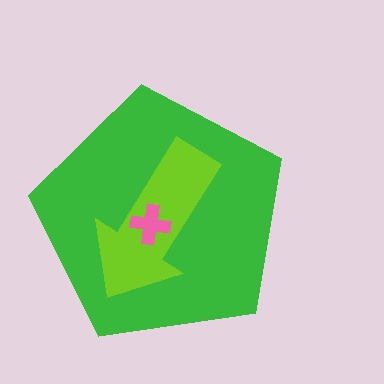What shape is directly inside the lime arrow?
The pink cross.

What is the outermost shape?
The green pentagon.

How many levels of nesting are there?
3.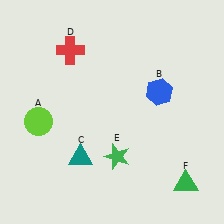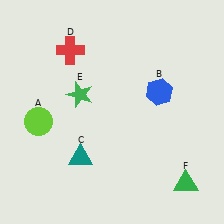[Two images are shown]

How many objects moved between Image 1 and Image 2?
1 object moved between the two images.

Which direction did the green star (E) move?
The green star (E) moved up.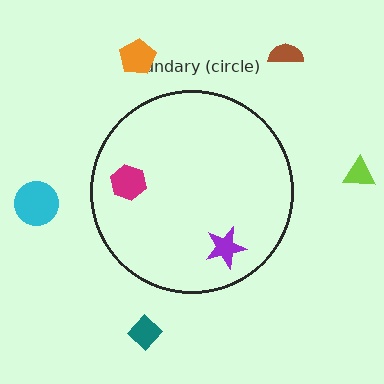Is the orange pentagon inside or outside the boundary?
Outside.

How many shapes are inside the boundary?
2 inside, 5 outside.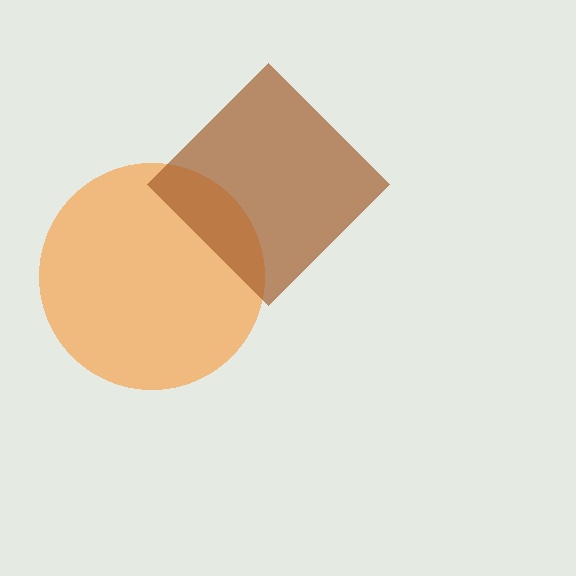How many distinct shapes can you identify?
There are 2 distinct shapes: an orange circle, a brown diamond.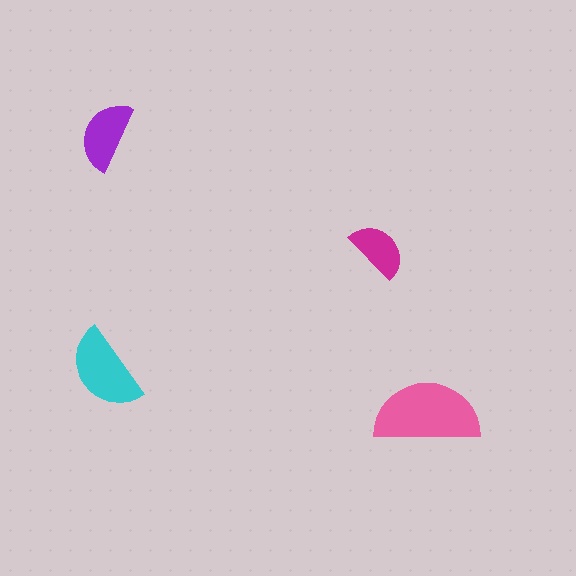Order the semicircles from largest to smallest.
the pink one, the cyan one, the purple one, the magenta one.